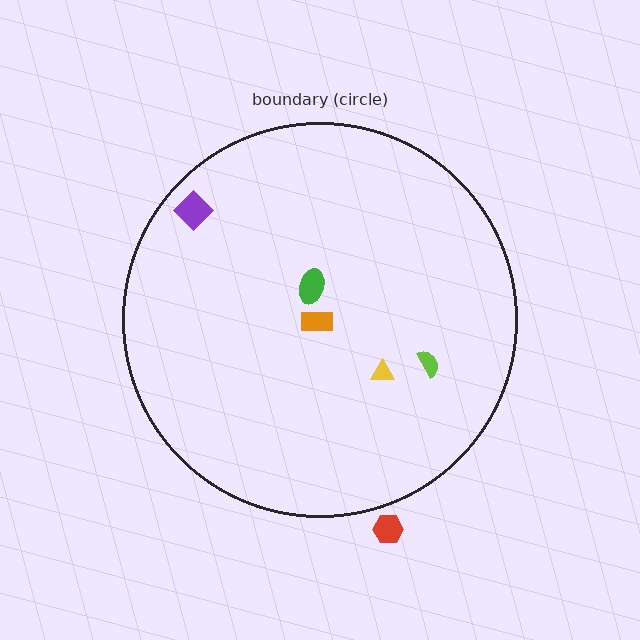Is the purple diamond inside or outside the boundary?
Inside.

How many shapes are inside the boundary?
5 inside, 1 outside.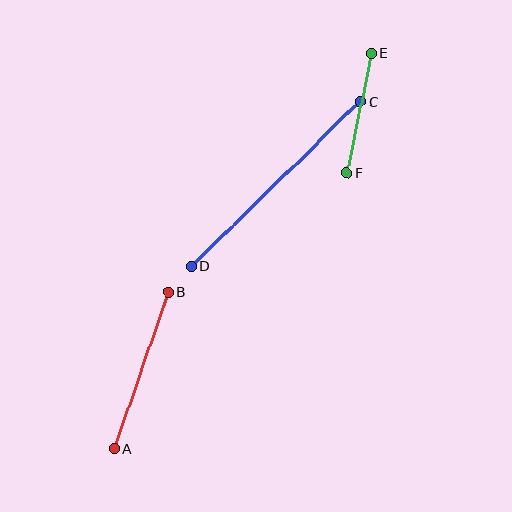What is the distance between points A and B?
The distance is approximately 166 pixels.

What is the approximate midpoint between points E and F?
The midpoint is at approximately (359, 113) pixels.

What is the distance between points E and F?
The distance is approximately 122 pixels.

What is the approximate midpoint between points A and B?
The midpoint is at approximately (142, 370) pixels.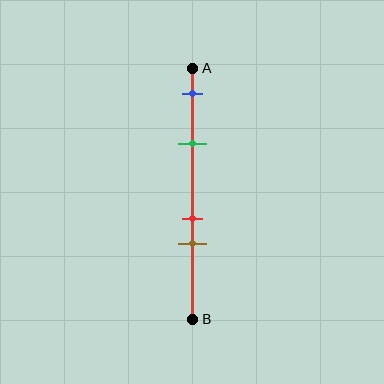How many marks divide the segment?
There are 4 marks dividing the segment.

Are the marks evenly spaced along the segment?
No, the marks are not evenly spaced.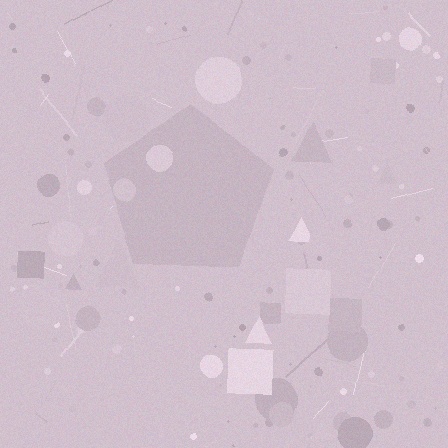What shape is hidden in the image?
A pentagon is hidden in the image.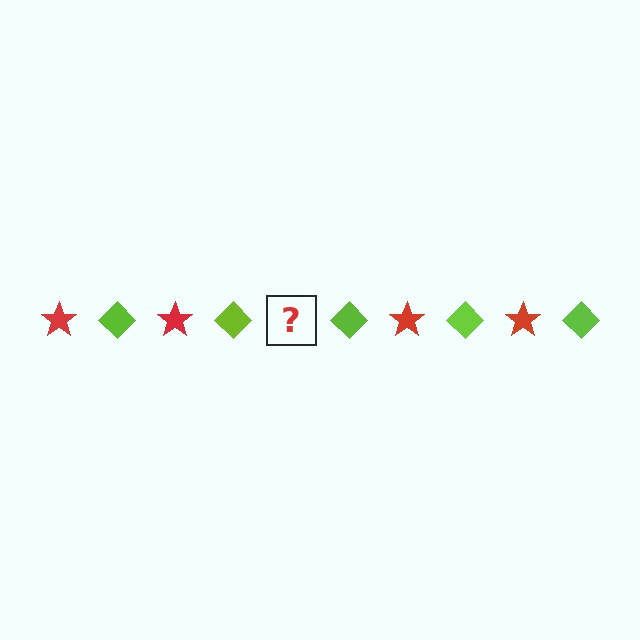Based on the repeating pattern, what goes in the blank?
The blank should be a red star.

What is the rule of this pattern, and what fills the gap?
The rule is that the pattern alternates between red star and lime diamond. The gap should be filled with a red star.